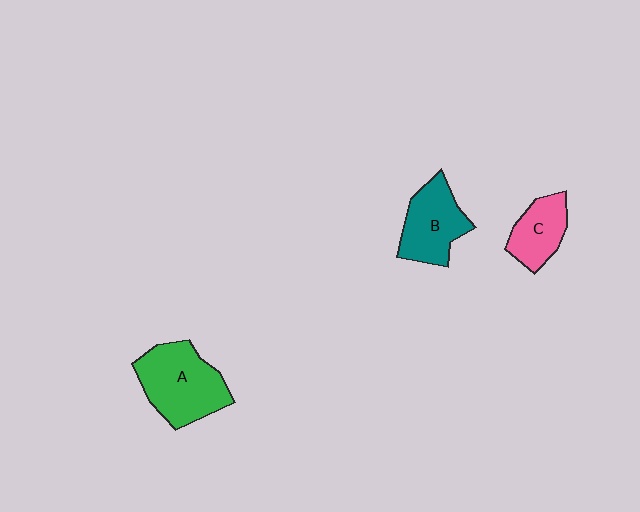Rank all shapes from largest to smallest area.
From largest to smallest: A (green), B (teal), C (pink).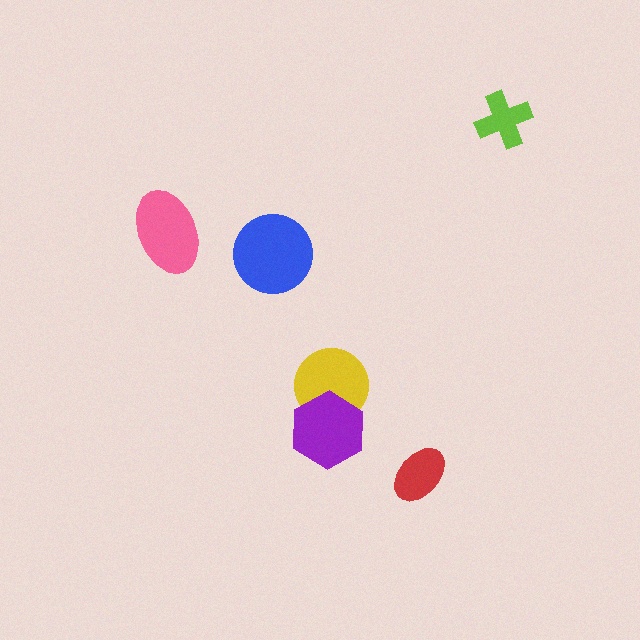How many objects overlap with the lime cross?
0 objects overlap with the lime cross.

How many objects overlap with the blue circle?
0 objects overlap with the blue circle.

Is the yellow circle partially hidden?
Yes, it is partially covered by another shape.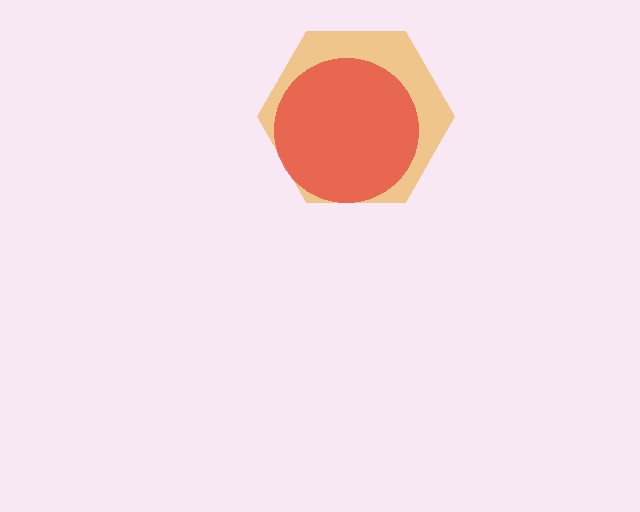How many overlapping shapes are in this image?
There are 2 overlapping shapes in the image.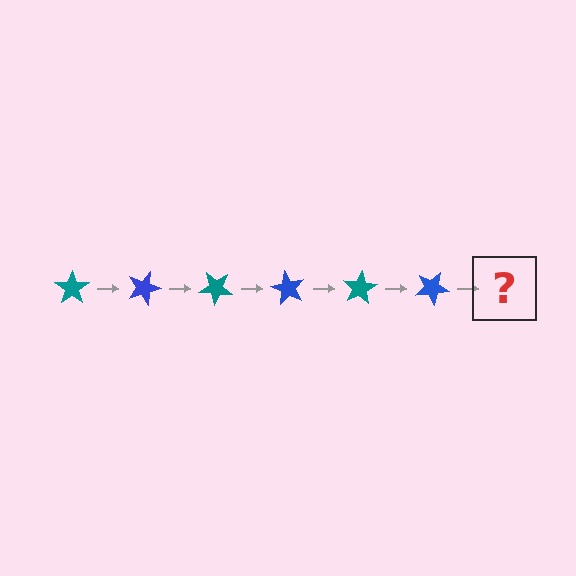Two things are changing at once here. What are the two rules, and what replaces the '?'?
The two rules are that it rotates 20 degrees each step and the color cycles through teal and blue. The '?' should be a teal star, rotated 120 degrees from the start.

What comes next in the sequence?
The next element should be a teal star, rotated 120 degrees from the start.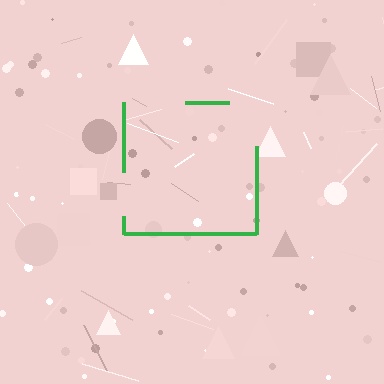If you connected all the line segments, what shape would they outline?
They would outline a square.